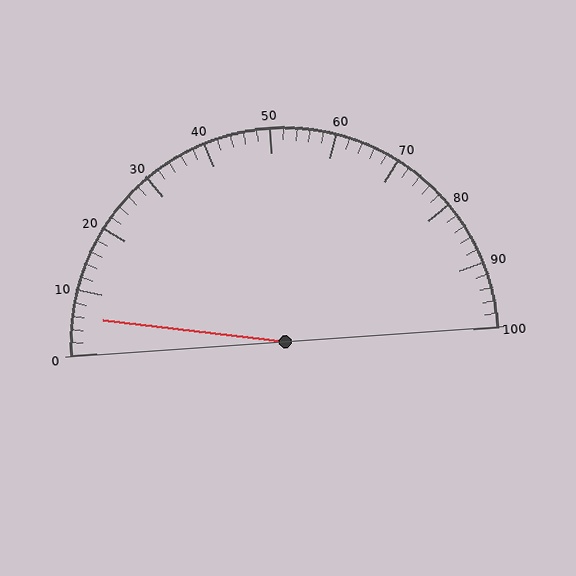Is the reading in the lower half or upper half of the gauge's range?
The reading is in the lower half of the range (0 to 100).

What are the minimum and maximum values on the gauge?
The gauge ranges from 0 to 100.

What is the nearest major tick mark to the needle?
The nearest major tick mark is 10.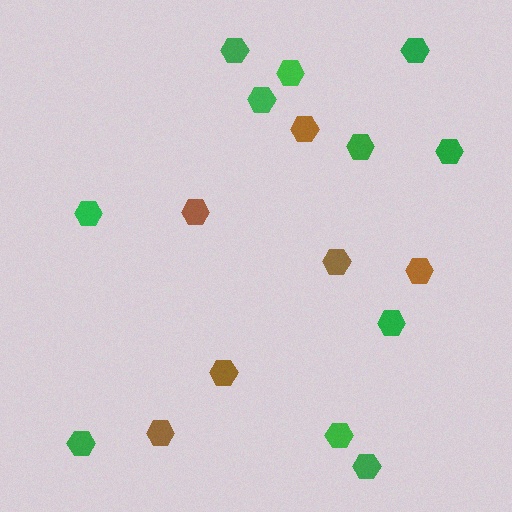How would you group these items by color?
There are 2 groups: one group of green hexagons (11) and one group of brown hexagons (6).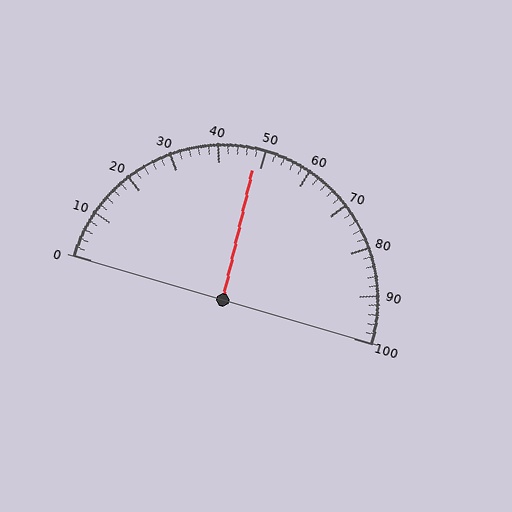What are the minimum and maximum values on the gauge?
The gauge ranges from 0 to 100.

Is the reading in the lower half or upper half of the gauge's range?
The reading is in the lower half of the range (0 to 100).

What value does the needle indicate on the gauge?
The needle indicates approximately 48.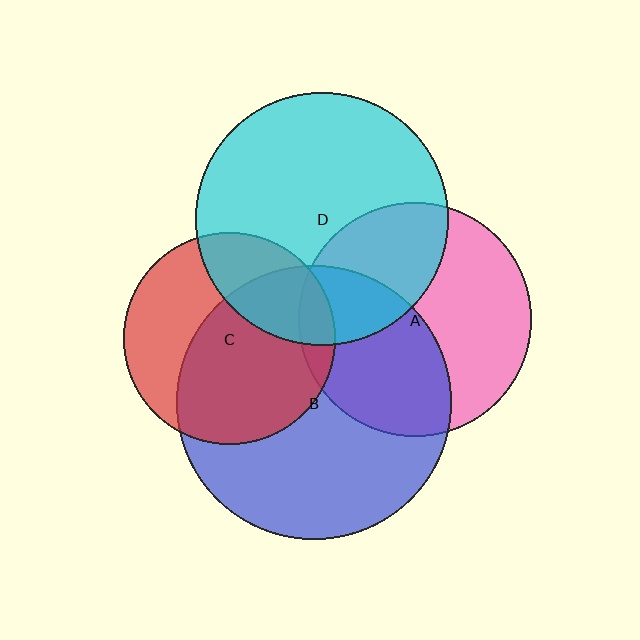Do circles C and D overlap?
Yes.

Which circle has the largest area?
Circle B (blue).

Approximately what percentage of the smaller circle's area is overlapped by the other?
Approximately 30%.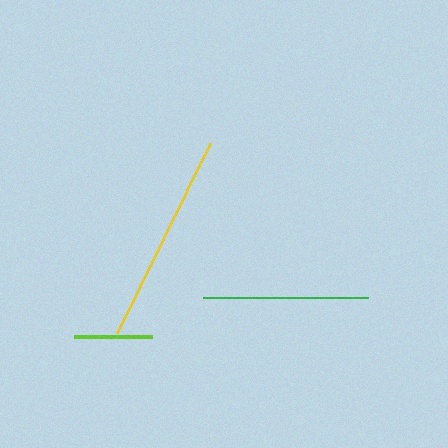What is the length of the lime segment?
The lime segment is approximately 77 pixels long.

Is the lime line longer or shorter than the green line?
The green line is longer than the lime line.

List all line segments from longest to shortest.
From longest to shortest: yellow, green, lime.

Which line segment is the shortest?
The lime line is the shortest at approximately 77 pixels.